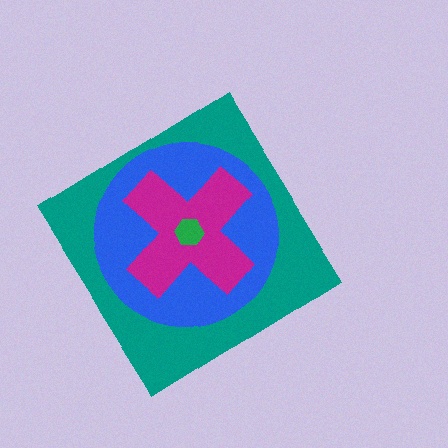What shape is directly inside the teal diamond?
The blue circle.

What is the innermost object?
The green hexagon.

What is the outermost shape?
The teal diamond.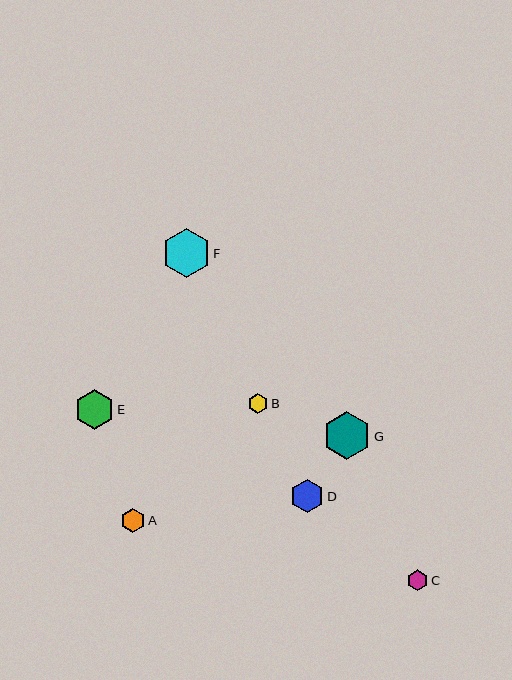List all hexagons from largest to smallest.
From largest to smallest: F, G, E, D, A, C, B.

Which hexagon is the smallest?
Hexagon B is the smallest with a size of approximately 20 pixels.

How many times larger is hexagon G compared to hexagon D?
Hexagon G is approximately 1.4 times the size of hexagon D.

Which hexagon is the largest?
Hexagon F is the largest with a size of approximately 48 pixels.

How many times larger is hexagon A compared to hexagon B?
Hexagon A is approximately 1.2 times the size of hexagon B.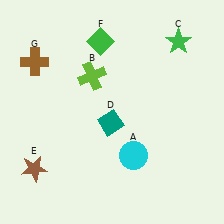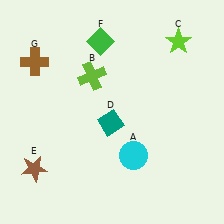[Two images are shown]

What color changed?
The star (C) changed from green in Image 1 to lime in Image 2.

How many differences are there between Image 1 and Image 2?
There is 1 difference between the two images.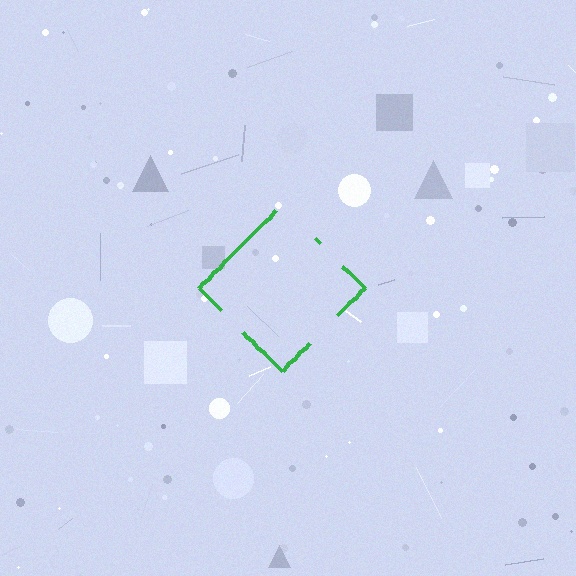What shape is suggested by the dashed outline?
The dashed outline suggests a diamond.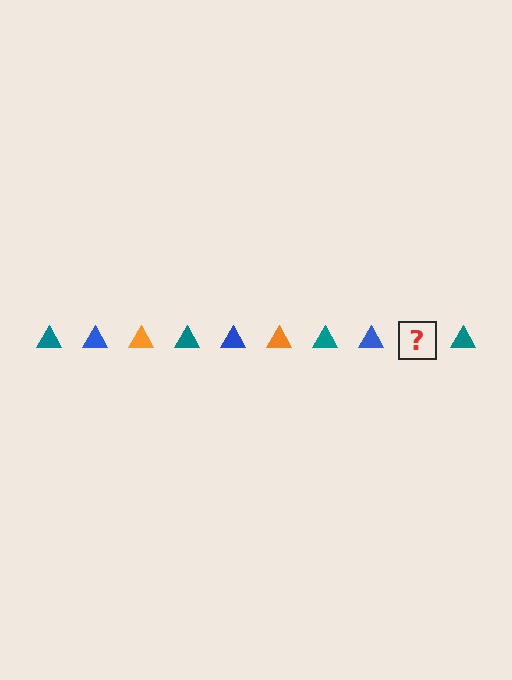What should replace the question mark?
The question mark should be replaced with an orange triangle.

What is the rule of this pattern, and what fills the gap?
The rule is that the pattern cycles through teal, blue, orange triangles. The gap should be filled with an orange triangle.